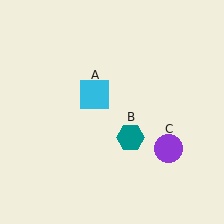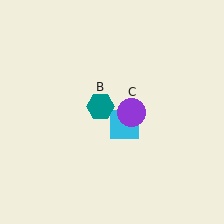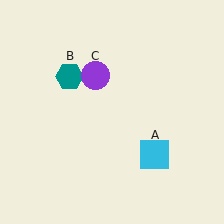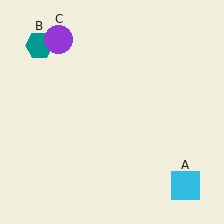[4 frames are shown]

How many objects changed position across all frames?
3 objects changed position: cyan square (object A), teal hexagon (object B), purple circle (object C).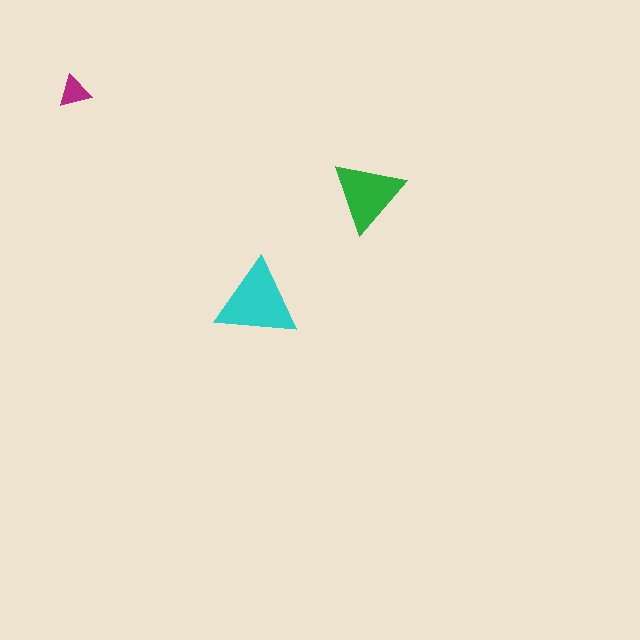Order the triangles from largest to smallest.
the cyan one, the green one, the magenta one.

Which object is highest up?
The magenta triangle is topmost.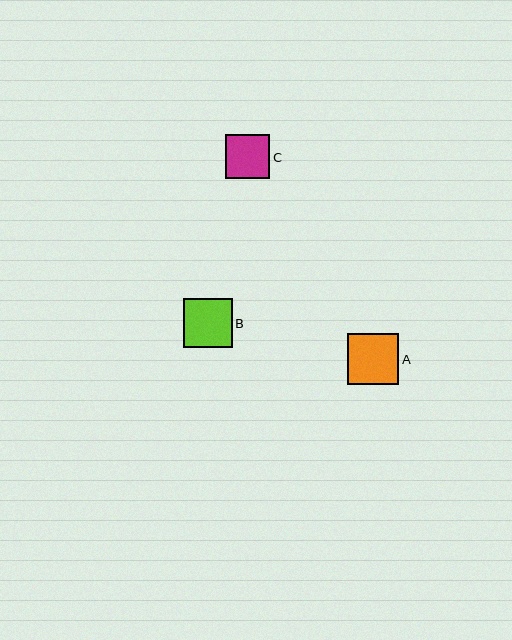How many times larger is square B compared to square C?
Square B is approximately 1.1 times the size of square C.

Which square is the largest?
Square A is the largest with a size of approximately 52 pixels.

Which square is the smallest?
Square C is the smallest with a size of approximately 44 pixels.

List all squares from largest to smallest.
From largest to smallest: A, B, C.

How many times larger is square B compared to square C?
Square B is approximately 1.1 times the size of square C.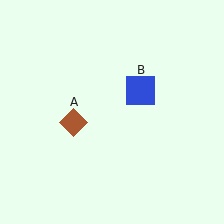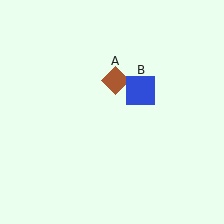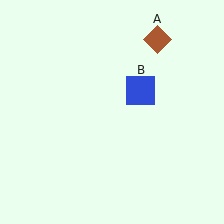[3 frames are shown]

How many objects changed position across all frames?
1 object changed position: brown diamond (object A).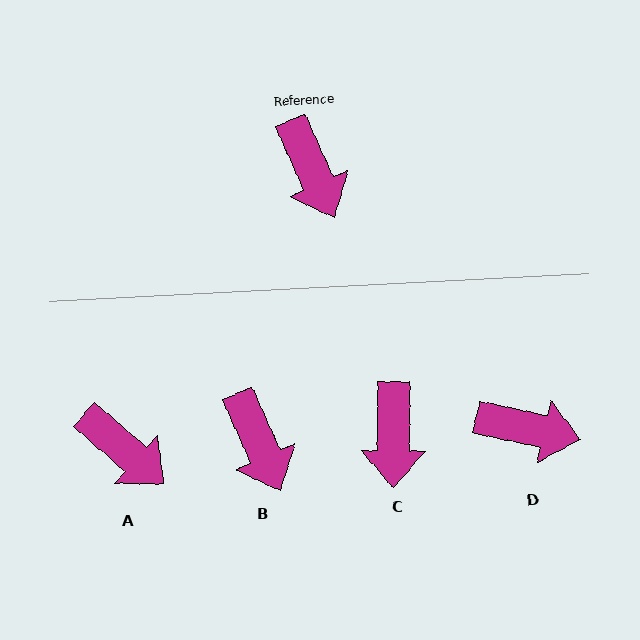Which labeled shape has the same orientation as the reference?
B.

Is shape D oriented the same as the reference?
No, it is off by about 54 degrees.